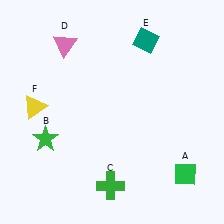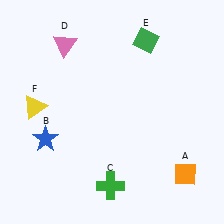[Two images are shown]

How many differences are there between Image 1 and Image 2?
There are 3 differences between the two images.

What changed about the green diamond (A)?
In Image 1, A is green. In Image 2, it changed to orange.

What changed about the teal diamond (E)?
In Image 1, E is teal. In Image 2, it changed to green.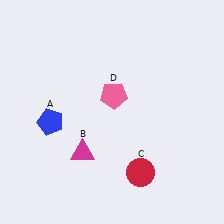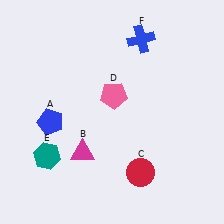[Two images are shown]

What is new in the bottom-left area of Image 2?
A teal hexagon (E) was added in the bottom-left area of Image 2.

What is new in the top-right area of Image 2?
A blue cross (F) was added in the top-right area of Image 2.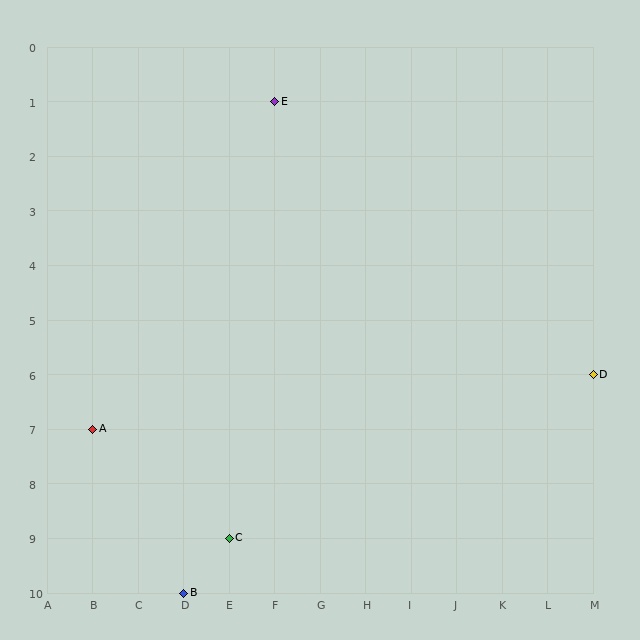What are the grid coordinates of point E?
Point E is at grid coordinates (F, 1).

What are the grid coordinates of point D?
Point D is at grid coordinates (M, 6).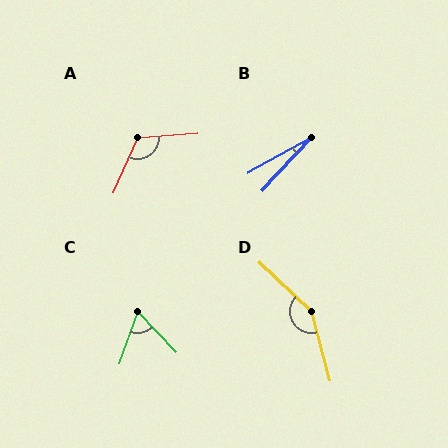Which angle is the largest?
D, at approximately 149 degrees.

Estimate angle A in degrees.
Approximately 118 degrees.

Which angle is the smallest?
B, at approximately 18 degrees.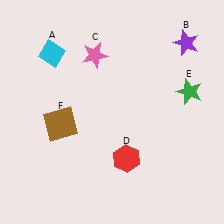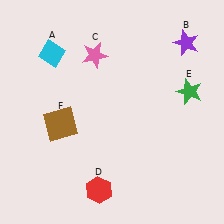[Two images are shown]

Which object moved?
The red hexagon (D) moved down.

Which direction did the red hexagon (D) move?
The red hexagon (D) moved down.